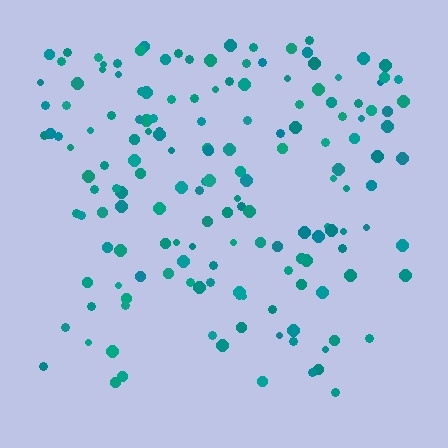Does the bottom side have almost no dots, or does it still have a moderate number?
Still a moderate number, just noticeably fewer than the top.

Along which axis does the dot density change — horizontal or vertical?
Vertical.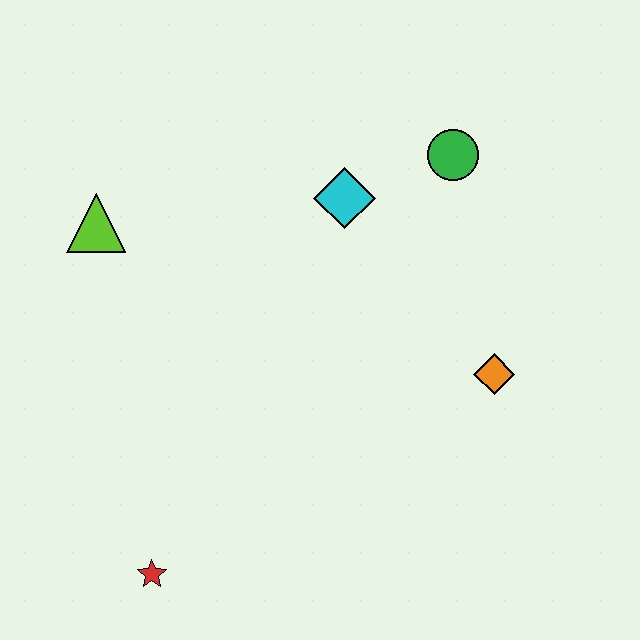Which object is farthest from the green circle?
The red star is farthest from the green circle.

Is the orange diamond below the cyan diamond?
Yes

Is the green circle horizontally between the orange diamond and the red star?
Yes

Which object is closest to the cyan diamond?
The green circle is closest to the cyan diamond.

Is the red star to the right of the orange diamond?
No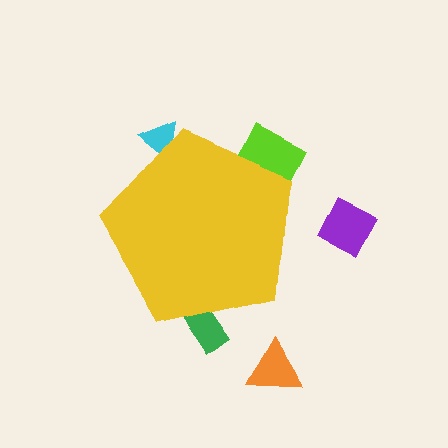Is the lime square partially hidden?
Yes, the lime square is partially hidden behind the yellow pentagon.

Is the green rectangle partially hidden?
Yes, the green rectangle is partially hidden behind the yellow pentagon.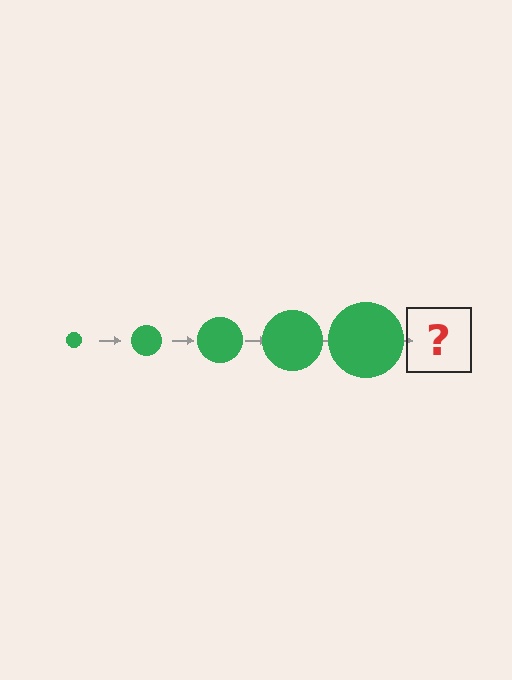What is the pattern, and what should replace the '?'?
The pattern is that the circle gets progressively larger each step. The '?' should be a green circle, larger than the previous one.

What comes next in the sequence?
The next element should be a green circle, larger than the previous one.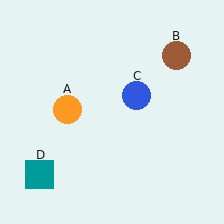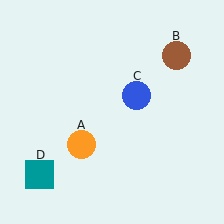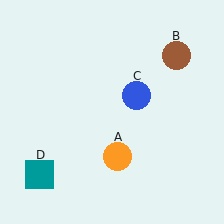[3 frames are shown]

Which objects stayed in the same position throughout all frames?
Brown circle (object B) and blue circle (object C) and teal square (object D) remained stationary.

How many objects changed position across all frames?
1 object changed position: orange circle (object A).